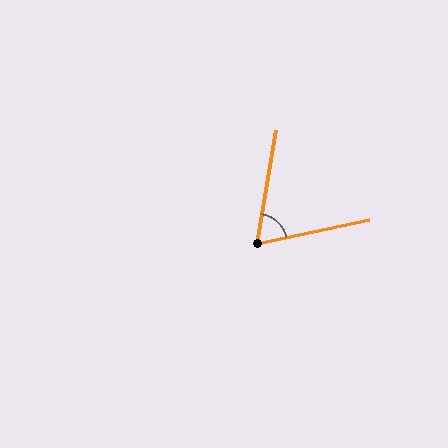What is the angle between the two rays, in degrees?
Approximately 69 degrees.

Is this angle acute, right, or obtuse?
It is acute.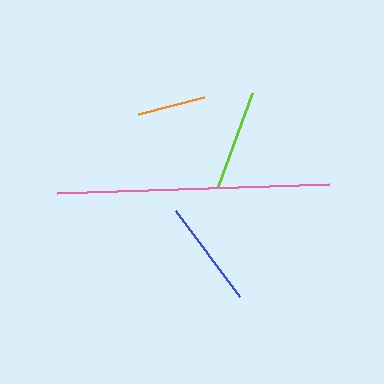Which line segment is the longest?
The pink line is the longest at approximately 273 pixels.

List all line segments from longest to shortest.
From longest to shortest: pink, blue, lime, orange.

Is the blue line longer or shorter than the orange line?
The blue line is longer than the orange line.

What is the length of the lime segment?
The lime segment is approximately 99 pixels long.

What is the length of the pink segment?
The pink segment is approximately 273 pixels long.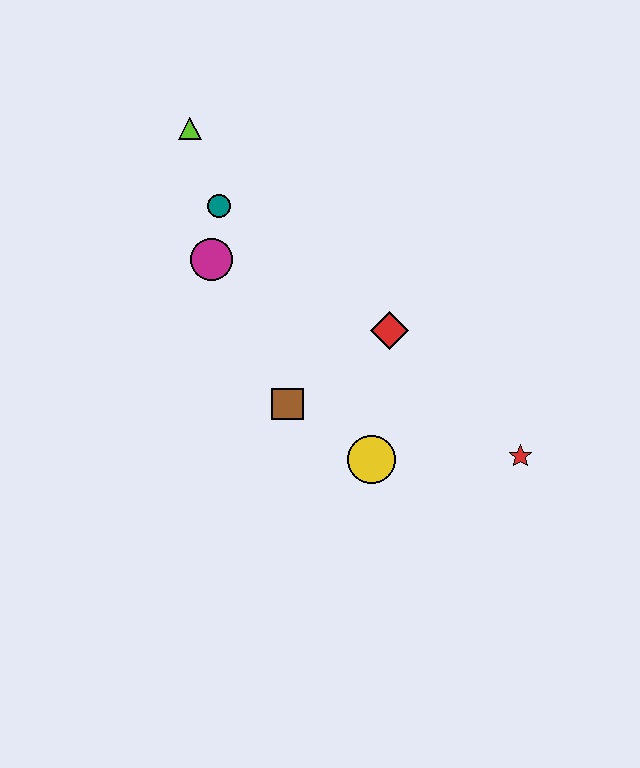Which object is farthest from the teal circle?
The red star is farthest from the teal circle.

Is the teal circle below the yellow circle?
No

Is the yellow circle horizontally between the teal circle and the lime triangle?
No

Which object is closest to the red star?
The yellow circle is closest to the red star.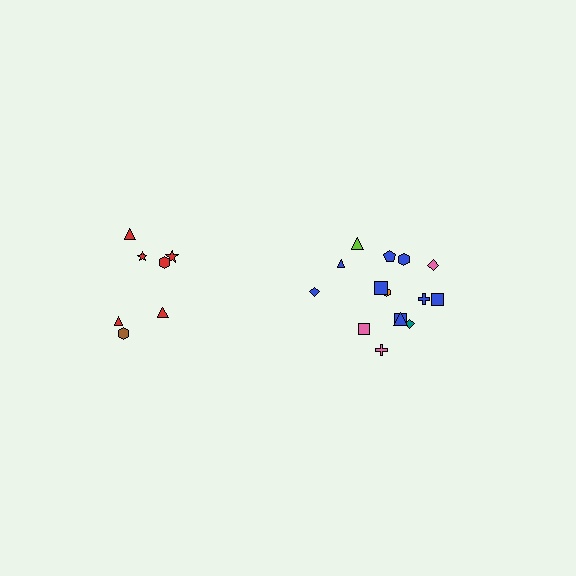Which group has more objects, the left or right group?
The right group.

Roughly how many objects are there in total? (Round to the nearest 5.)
Roughly 20 objects in total.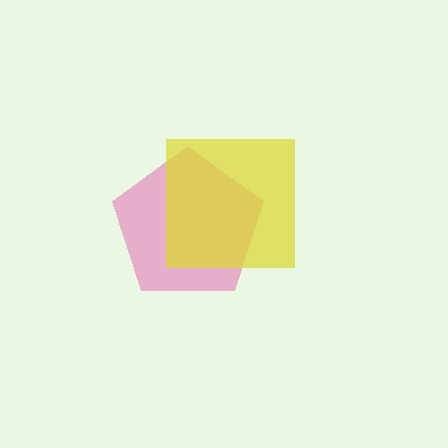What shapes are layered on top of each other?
The layered shapes are: a pink pentagon, a yellow square.